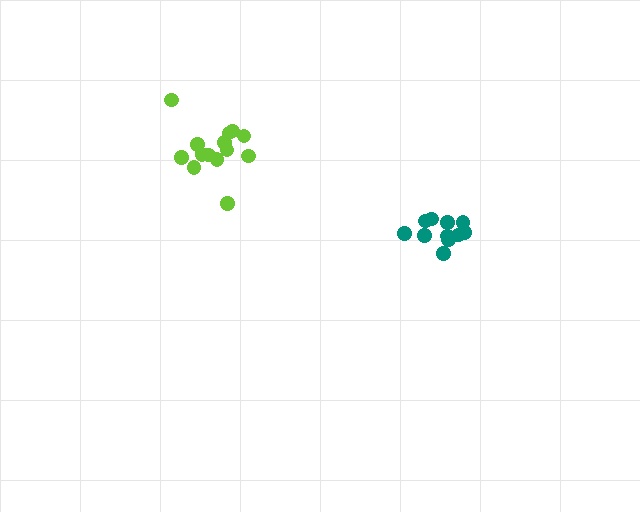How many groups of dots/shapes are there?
There are 2 groups.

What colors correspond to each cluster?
The clusters are colored: lime, teal.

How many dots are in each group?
Group 1: 14 dots, Group 2: 11 dots (25 total).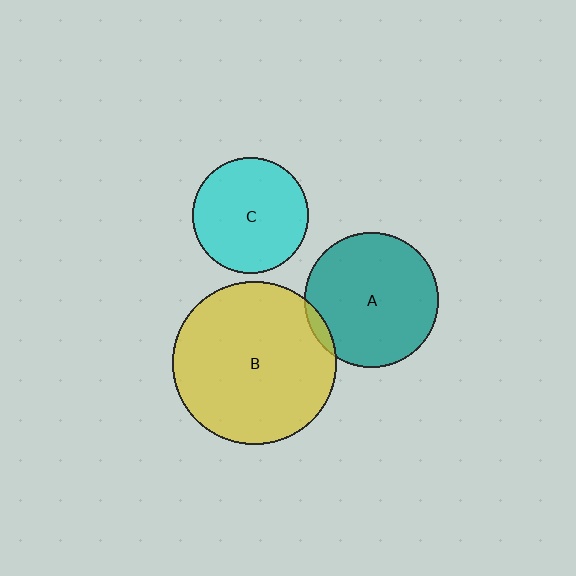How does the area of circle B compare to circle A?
Approximately 1.5 times.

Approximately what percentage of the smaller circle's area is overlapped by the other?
Approximately 5%.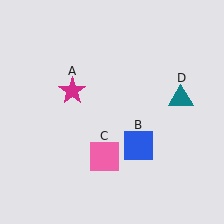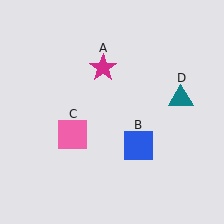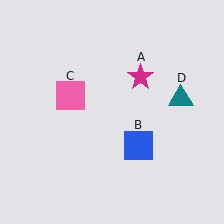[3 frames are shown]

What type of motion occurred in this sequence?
The magenta star (object A), pink square (object C) rotated clockwise around the center of the scene.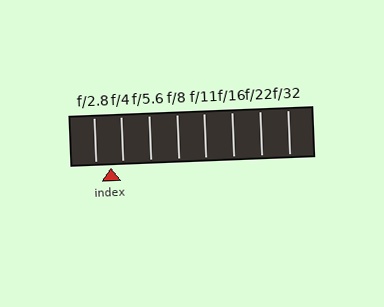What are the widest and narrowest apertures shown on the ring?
The widest aperture shown is f/2.8 and the narrowest is f/32.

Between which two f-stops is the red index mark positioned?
The index mark is between f/2.8 and f/4.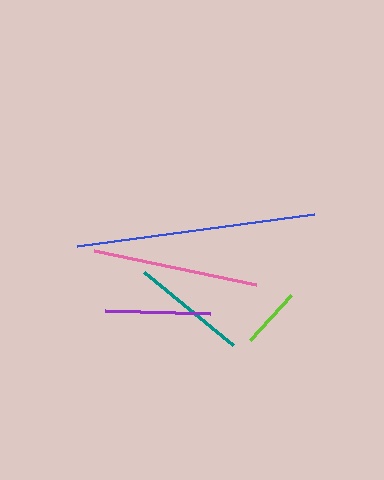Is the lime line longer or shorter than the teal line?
The teal line is longer than the lime line.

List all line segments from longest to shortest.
From longest to shortest: blue, pink, teal, purple, lime.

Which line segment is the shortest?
The lime line is the shortest at approximately 61 pixels.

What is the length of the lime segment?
The lime segment is approximately 61 pixels long.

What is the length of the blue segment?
The blue segment is approximately 240 pixels long.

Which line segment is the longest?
The blue line is the longest at approximately 240 pixels.